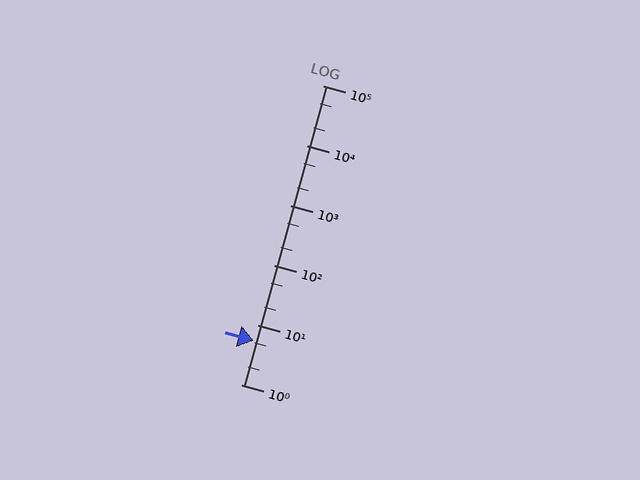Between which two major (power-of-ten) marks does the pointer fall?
The pointer is between 1 and 10.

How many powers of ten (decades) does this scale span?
The scale spans 5 decades, from 1 to 100000.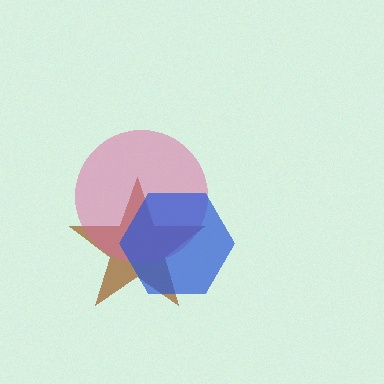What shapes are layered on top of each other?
The layered shapes are: a brown star, a pink circle, a blue hexagon.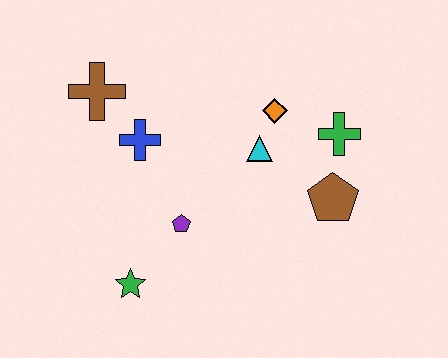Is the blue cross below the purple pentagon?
No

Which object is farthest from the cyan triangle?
The green star is farthest from the cyan triangle.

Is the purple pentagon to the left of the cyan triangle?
Yes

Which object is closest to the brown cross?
The blue cross is closest to the brown cross.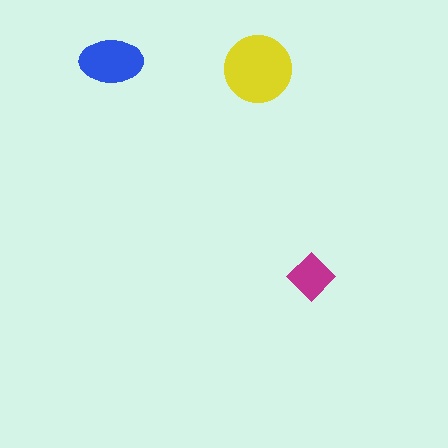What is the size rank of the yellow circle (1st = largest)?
1st.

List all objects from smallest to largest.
The magenta diamond, the blue ellipse, the yellow circle.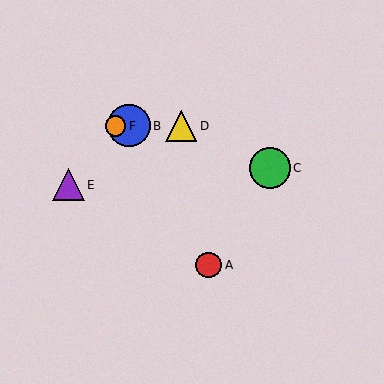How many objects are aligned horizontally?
3 objects (B, D, F) are aligned horizontally.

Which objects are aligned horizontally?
Objects B, D, F are aligned horizontally.